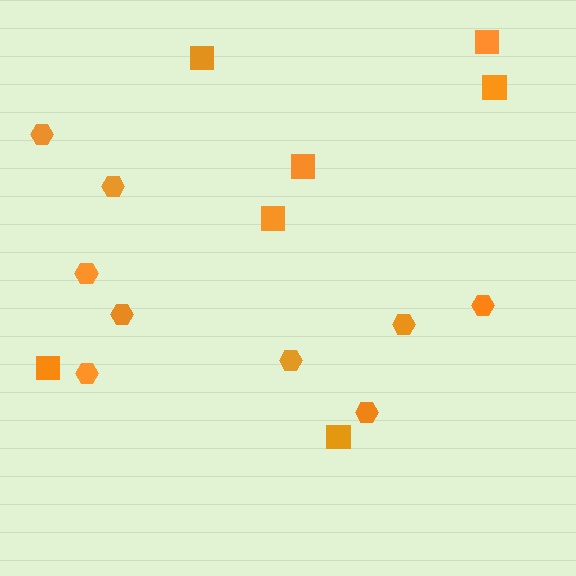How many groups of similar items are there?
There are 2 groups: one group of hexagons (9) and one group of squares (7).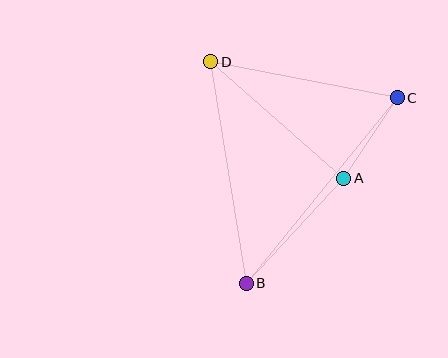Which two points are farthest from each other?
Points B and C are farthest from each other.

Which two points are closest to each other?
Points A and C are closest to each other.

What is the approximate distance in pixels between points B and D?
The distance between B and D is approximately 225 pixels.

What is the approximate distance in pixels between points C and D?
The distance between C and D is approximately 190 pixels.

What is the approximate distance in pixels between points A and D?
The distance between A and D is approximately 177 pixels.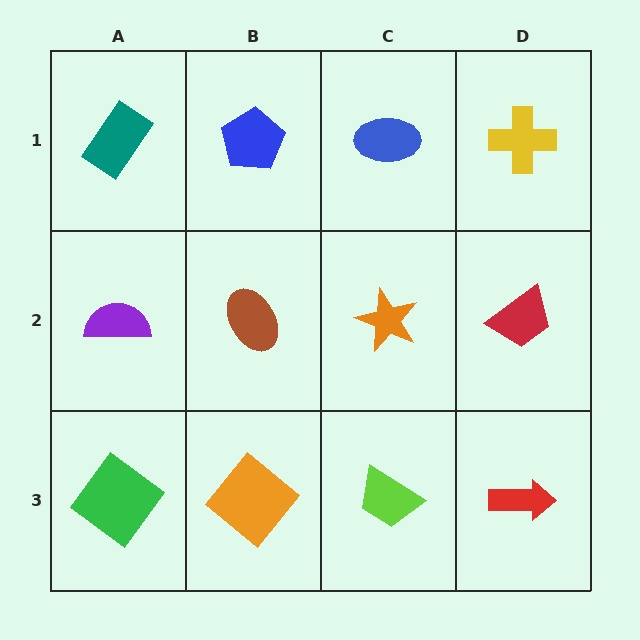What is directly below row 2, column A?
A green diamond.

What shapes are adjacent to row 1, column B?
A brown ellipse (row 2, column B), a teal rectangle (row 1, column A), a blue ellipse (row 1, column C).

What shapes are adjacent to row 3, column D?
A red trapezoid (row 2, column D), a lime trapezoid (row 3, column C).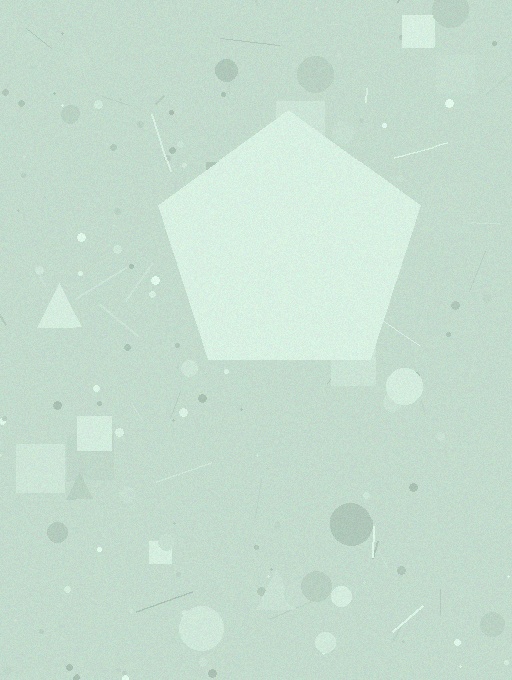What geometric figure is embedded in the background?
A pentagon is embedded in the background.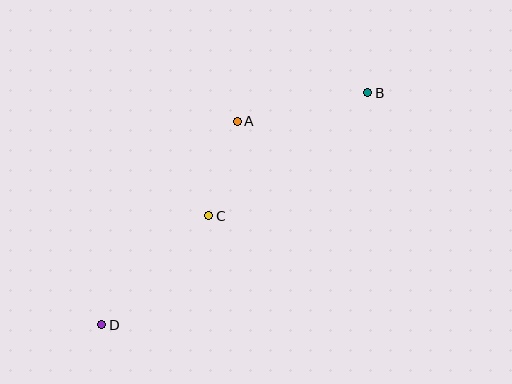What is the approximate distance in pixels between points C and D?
The distance between C and D is approximately 153 pixels.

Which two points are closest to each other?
Points A and C are closest to each other.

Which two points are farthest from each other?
Points B and D are farthest from each other.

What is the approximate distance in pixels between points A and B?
The distance between A and B is approximately 134 pixels.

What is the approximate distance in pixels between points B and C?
The distance between B and C is approximately 201 pixels.